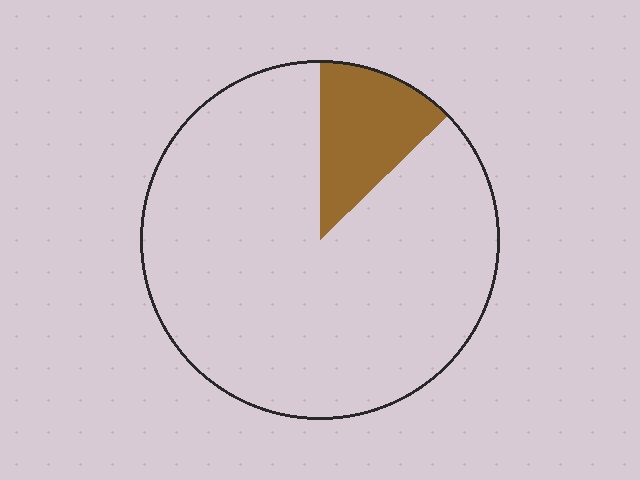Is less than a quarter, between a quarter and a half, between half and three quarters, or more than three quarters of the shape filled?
Less than a quarter.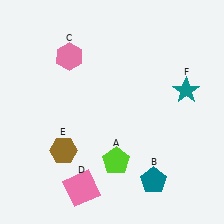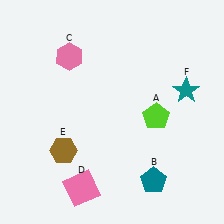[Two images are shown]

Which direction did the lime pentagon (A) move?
The lime pentagon (A) moved up.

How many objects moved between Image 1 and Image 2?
1 object moved between the two images.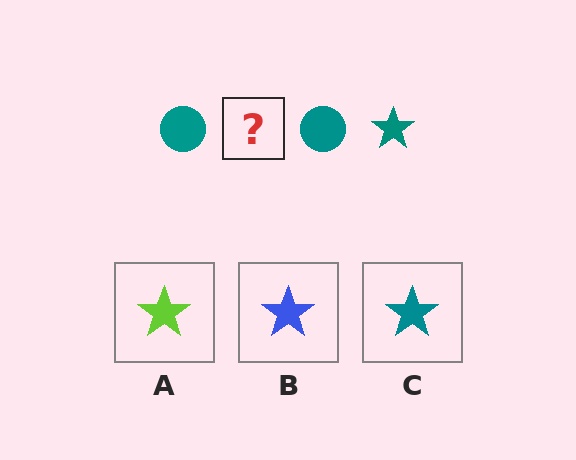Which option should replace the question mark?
Option C.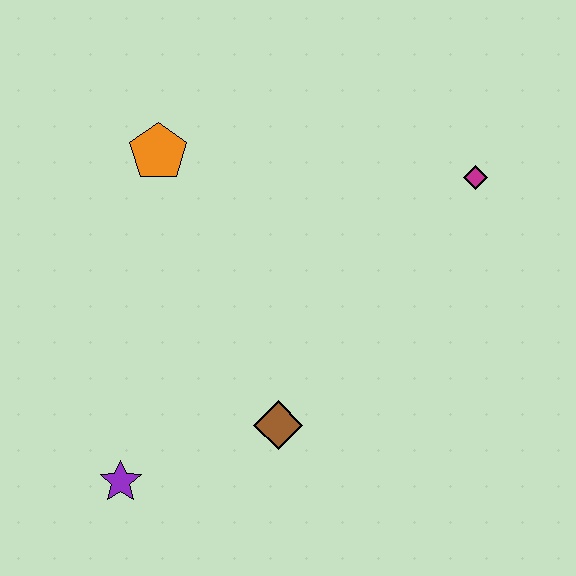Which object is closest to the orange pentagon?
The brown diamond is closest to the orange pentagon.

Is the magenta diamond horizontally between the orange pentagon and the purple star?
No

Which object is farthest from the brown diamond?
The magenta diamond is farthest from the brown diamond.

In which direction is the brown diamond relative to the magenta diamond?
The brown diamond is below the magenta diamond.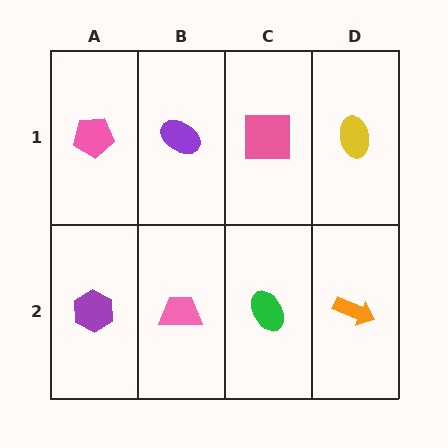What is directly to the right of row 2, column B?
A green ellipse.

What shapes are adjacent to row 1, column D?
An orange arrow (row 2, column D), a pink square (row 1, column C).